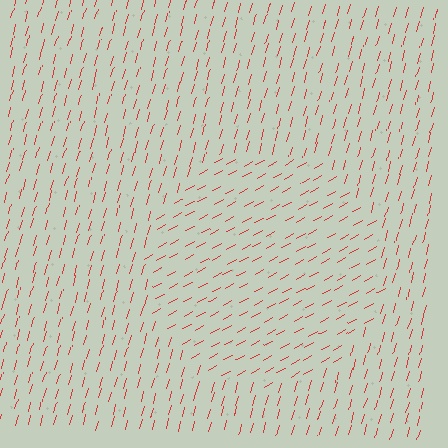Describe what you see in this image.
The image is filled with small red line segments. A circle region in the image has lines oriented differently from the surrounding lines, creating a visible texture boundary.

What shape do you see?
I see a circle.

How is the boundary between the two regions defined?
The boundary is defined purely by a change in line orientation (approximately 45 degrees difference). All lines are the same color and thickness.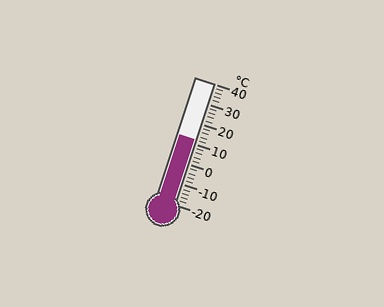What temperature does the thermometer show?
The thermometer shows approximately 12°C.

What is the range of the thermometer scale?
The thermometer scale ranges from -20°C to 40°C.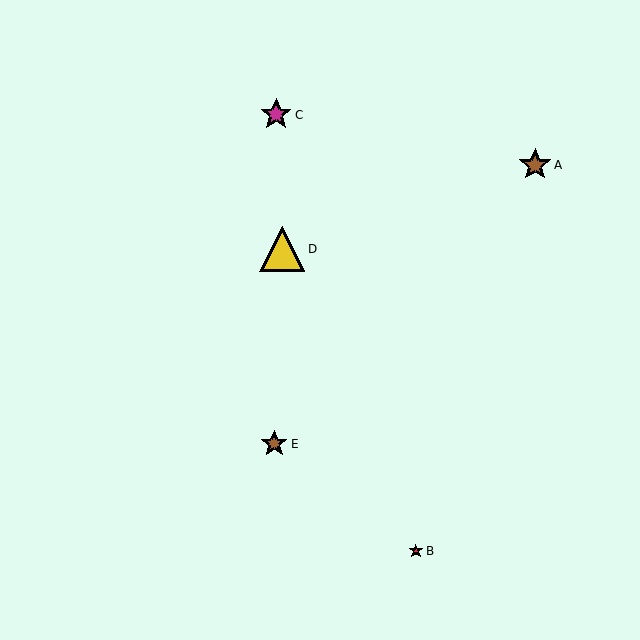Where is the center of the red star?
The center of the red star is at (416, 551).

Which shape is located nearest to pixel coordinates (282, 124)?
The magenta star (labeled C) at (276, 115) is nearest to that location.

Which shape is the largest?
The yellow triangle (labeled D) is the largest.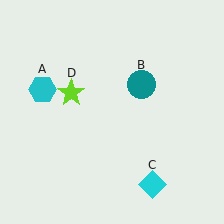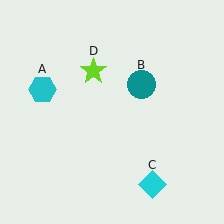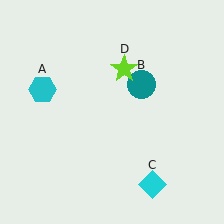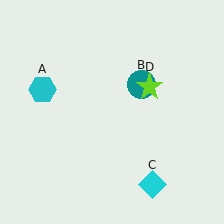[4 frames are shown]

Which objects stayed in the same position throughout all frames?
Cyan hexagon (object A) and teal circle (object B) and cyan diamond (object C) remained stationary.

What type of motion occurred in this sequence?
The lime star (object D) rotated clockwise around the center of the scene.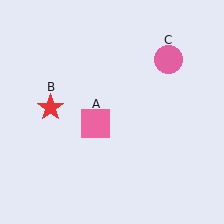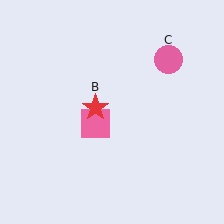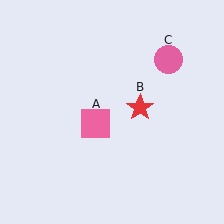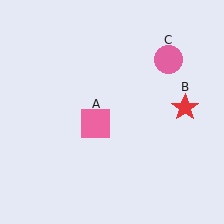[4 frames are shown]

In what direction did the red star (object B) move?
The red star (object B) moved right.